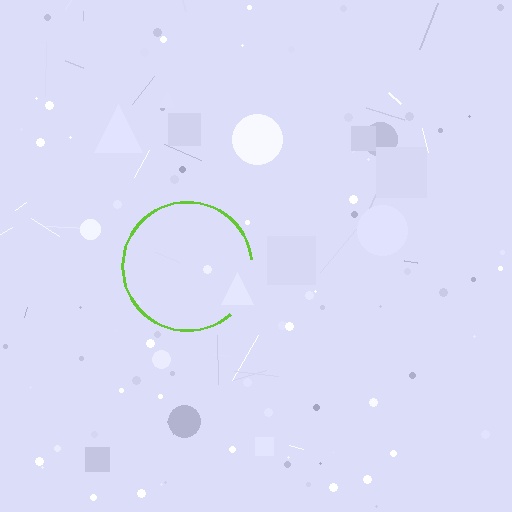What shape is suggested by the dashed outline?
The dashed outline suggests a circle.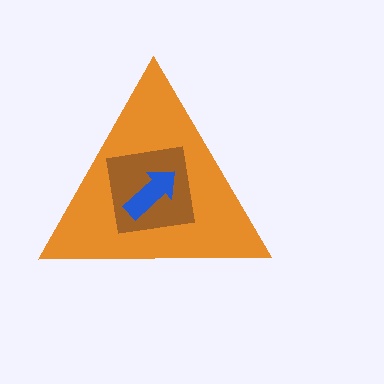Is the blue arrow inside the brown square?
Yes.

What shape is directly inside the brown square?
The blue arrow.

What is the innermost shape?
The blue arrow.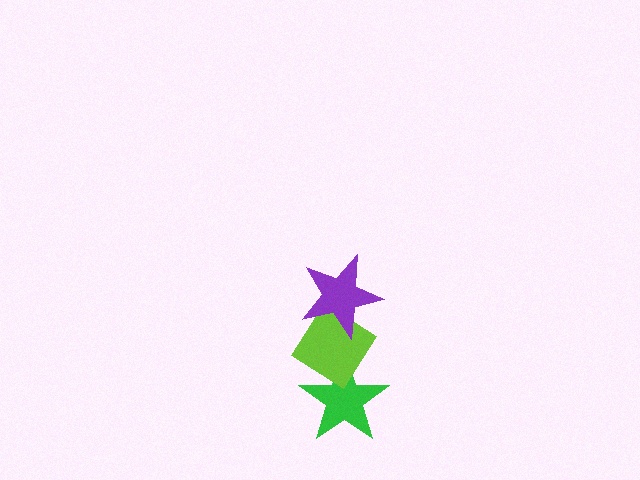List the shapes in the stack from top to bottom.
From top to bottom: the purple star, the lime diamond, the green star.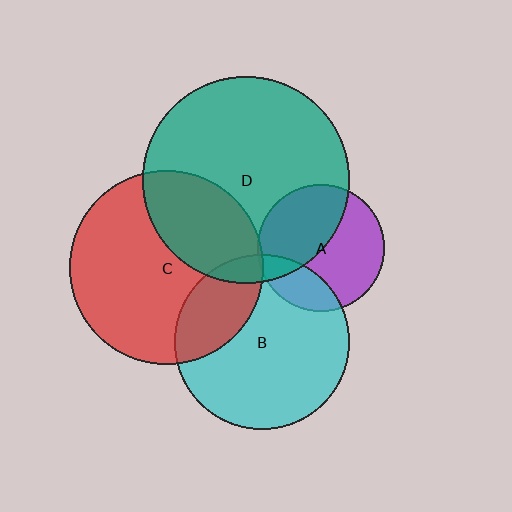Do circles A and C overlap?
Yes.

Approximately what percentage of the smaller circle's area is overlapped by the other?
Approximately 5%.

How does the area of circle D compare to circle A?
Approximately 2.7 times.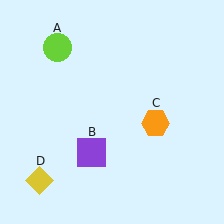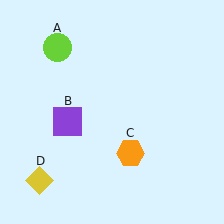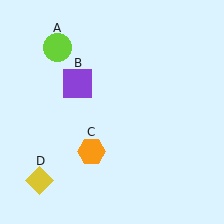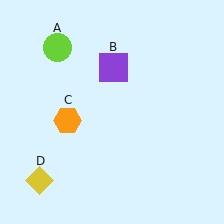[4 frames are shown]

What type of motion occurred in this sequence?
The purple square (object B), orange hexagon (object C) rotated clockwise around the center of the scene.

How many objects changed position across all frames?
2 objects changed position: purple square (object B), orange hexagon (object C).